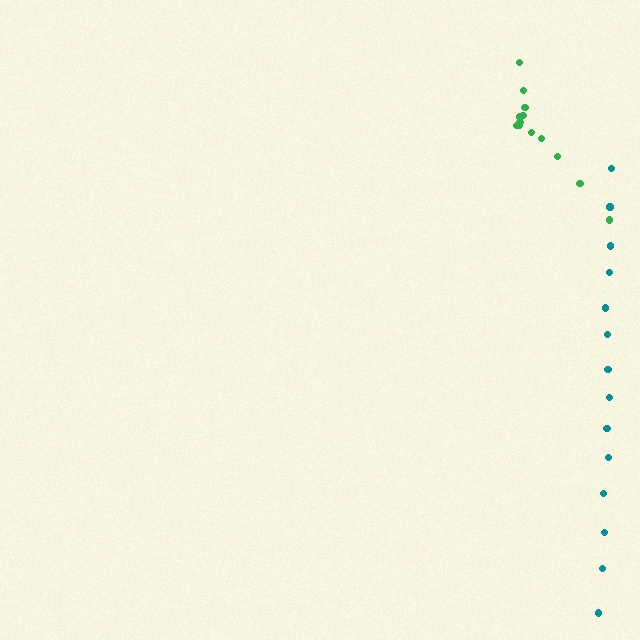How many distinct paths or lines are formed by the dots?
There are 2 distinct paths.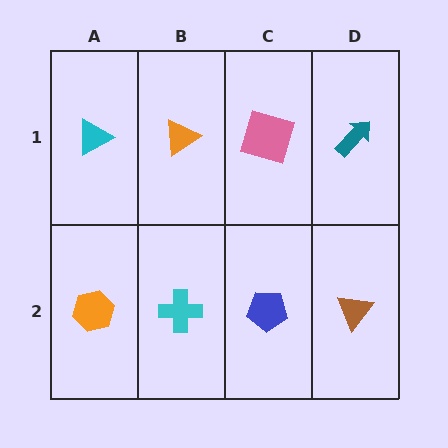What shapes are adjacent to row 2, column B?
An orange triangle (row 1, column B), an orange hexagon (row 2, column A), a blue pentagon (row 2, column C).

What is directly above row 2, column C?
A pink square.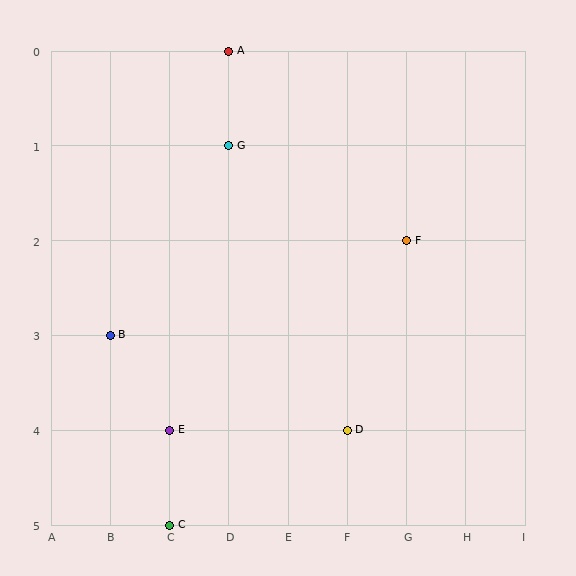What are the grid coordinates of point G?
Point G is at grid coordinates (D, 1).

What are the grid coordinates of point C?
Point C is at grid coordinates (C, 5).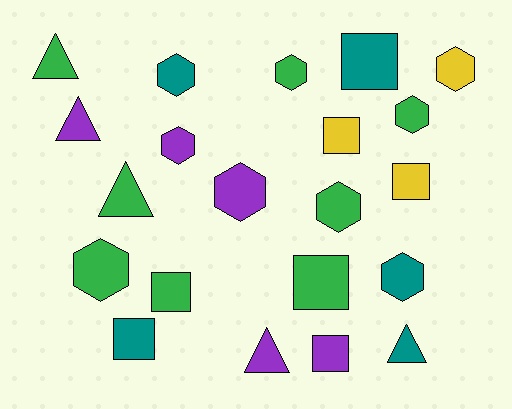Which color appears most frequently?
Green, with 8 objects.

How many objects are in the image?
There are 21 objects.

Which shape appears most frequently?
Hexagon, with 9 objects.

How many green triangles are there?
There are 2 green triangles.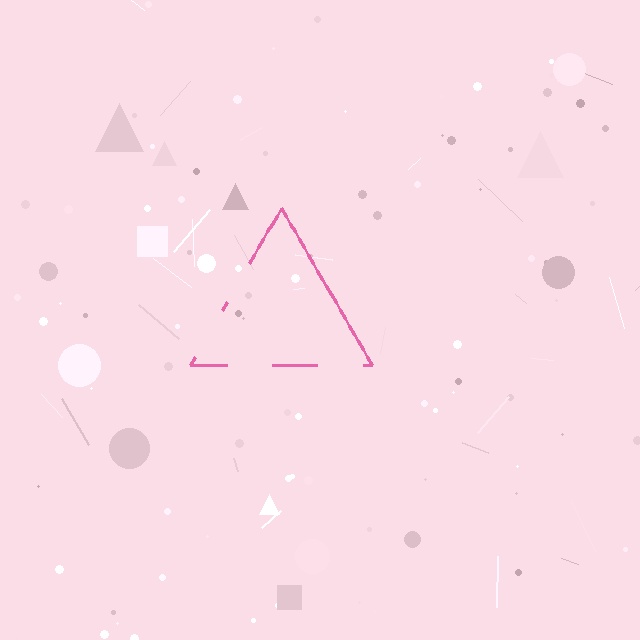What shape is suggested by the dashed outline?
The dashed outline suggests a triangle.